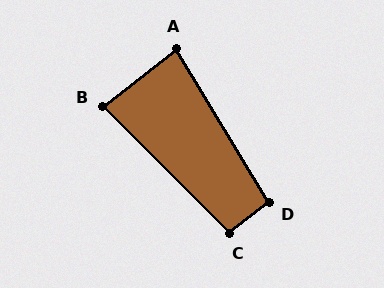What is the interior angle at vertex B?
Approximately 83 degrees (acute).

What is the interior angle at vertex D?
Approximately 97 degrees (obtuse).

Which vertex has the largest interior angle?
C, at approximately 97 degrees.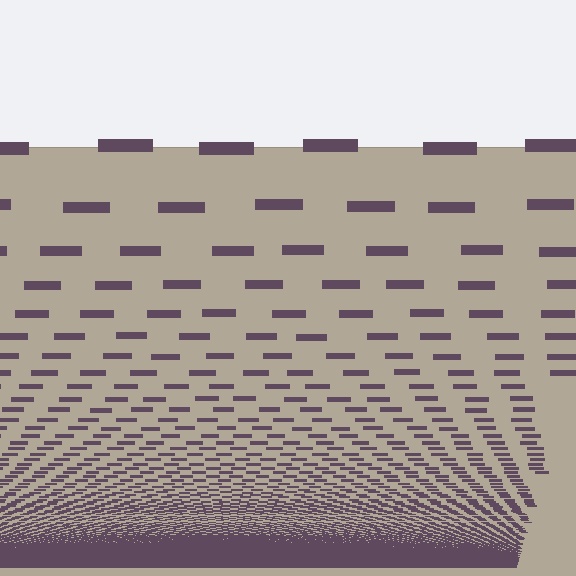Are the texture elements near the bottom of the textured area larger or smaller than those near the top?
Smaller. The gradient is inverted — elements near the bottom are smaller and denser.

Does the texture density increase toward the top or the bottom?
Density increases toward the bottom.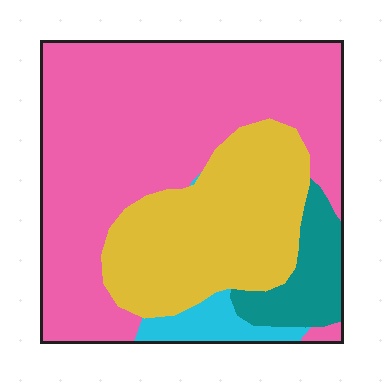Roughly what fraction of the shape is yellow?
Yellow covers around 30% of the shape.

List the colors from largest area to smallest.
From largest to smallest: pink, yellow, teal, cyan.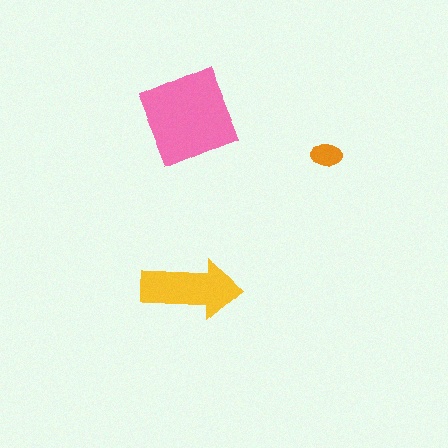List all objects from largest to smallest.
The pink diamond, the yellow arrow, the orange ellipse.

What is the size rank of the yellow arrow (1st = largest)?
2nd.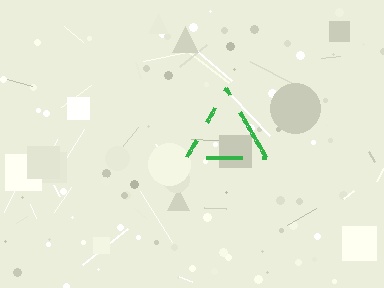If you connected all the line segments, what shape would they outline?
They would outline a triangle.